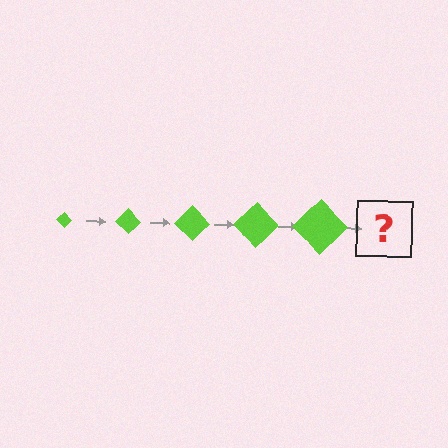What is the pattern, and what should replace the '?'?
The pattern is that the diamond gets progressively larger each step. The '?' should be a lime diamond, larger than the previous one.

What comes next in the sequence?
The next element should be a lime diamond, larger than the previous one.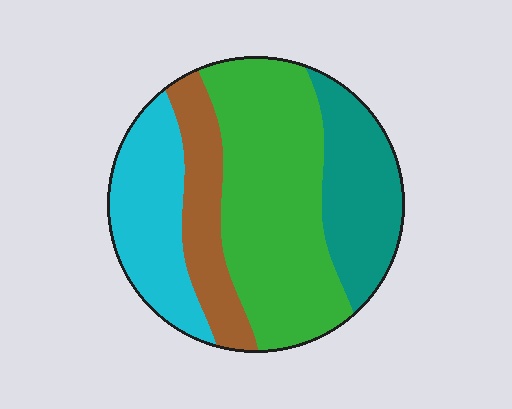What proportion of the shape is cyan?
Cyan takes up less than a quarter of the shape.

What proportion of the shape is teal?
Teal covers about 20% of the shape.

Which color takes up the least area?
Brown, at roughly 15%.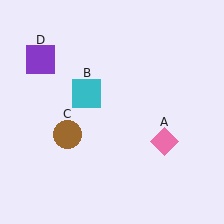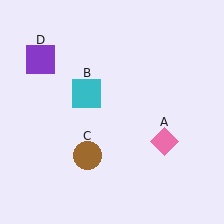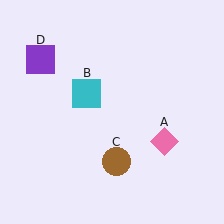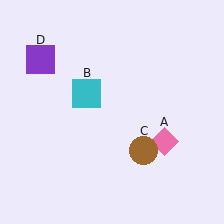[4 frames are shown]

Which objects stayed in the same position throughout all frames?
Pink diamond (object A) and cyan square (object B) and purple square (object D) remained stationary.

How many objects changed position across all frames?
1 object changed position: brown circle (object C).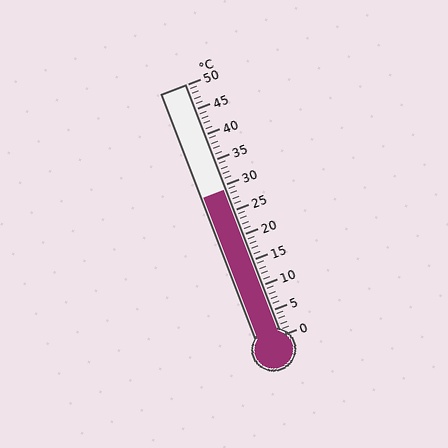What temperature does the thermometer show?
The thermometer shows approximately 29°C.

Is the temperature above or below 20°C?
The temperature is above 20°C.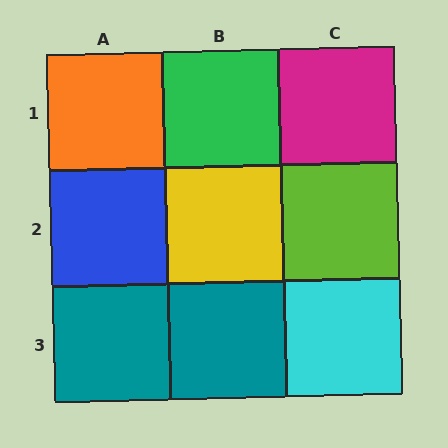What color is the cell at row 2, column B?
Yellow.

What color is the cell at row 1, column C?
Magenta.